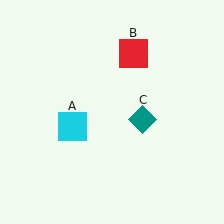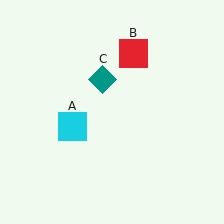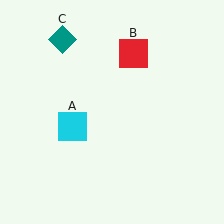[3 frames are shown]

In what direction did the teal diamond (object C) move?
The teal diamond (object C) moved up and to the left.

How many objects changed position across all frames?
1 object changed position: teal diamond (object C).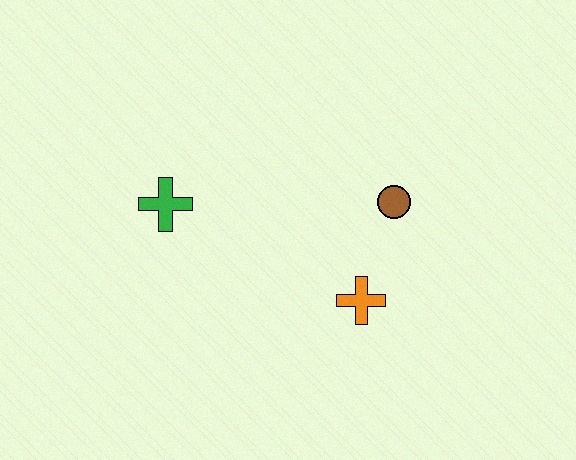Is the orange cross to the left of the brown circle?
Yes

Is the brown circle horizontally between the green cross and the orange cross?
No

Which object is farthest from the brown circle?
The green cross is farthest from the brown circle.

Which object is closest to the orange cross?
The brown circle is closest to the orange cross.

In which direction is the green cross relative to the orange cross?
The green cross is to the left of the orange cross.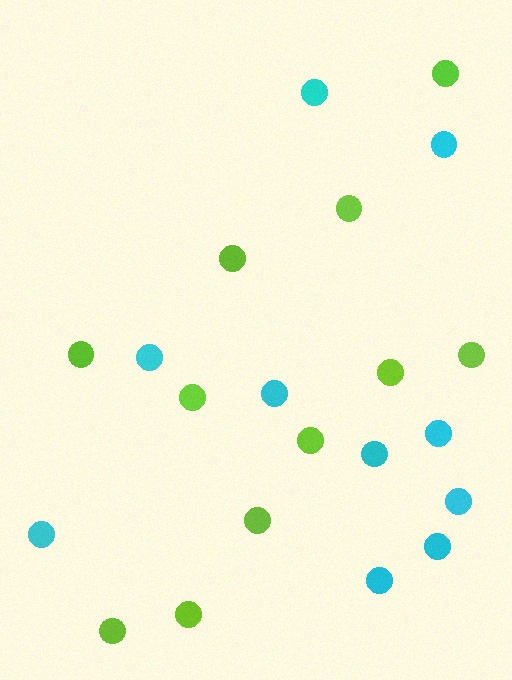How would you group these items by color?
There are 2 groups: one group of cyan circles (10) and one group of lime circles (11).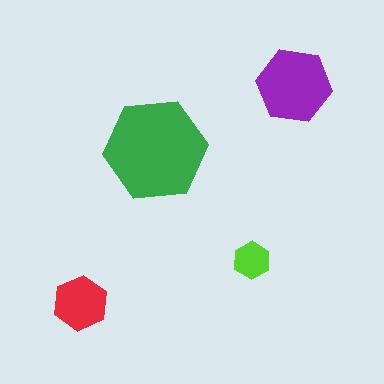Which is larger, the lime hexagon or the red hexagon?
The red one.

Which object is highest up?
The purple hexagon is topmost.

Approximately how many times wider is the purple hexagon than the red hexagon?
About 1.5 times wider.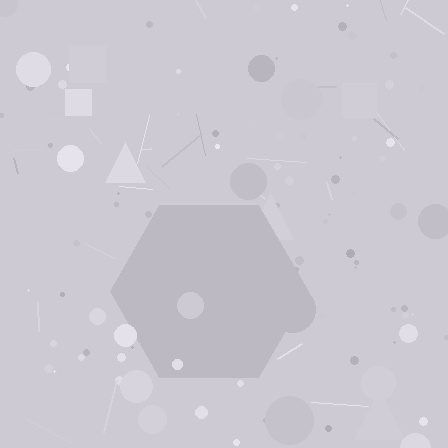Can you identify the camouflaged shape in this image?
The camouflaged shape is a hexagon.